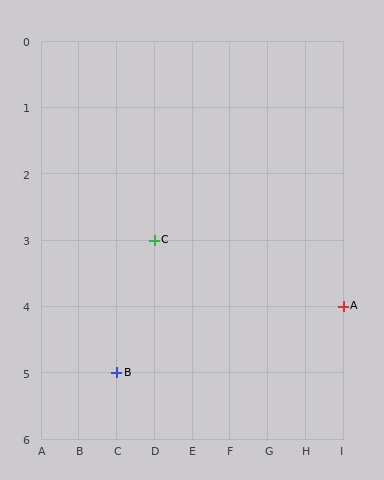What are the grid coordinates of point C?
Point C is at grid coordinates (D, 3).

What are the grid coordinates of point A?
Point A is at grid coordinates (I, 4).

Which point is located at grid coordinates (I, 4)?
Point A is at (I, 4).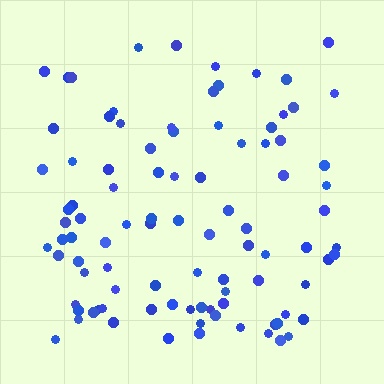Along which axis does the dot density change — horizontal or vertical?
Vertical.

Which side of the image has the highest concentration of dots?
The bottom.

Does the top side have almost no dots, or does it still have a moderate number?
Still a moderate number, just noticeably fewer than the bottom.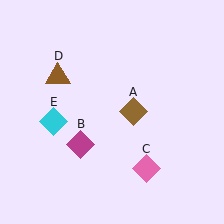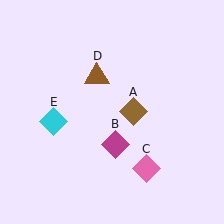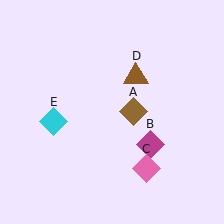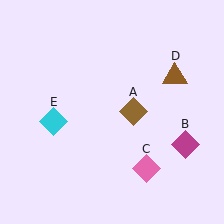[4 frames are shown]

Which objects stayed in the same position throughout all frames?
Brown diamond (object A) and pink diamond (object C) and cyan diamond (object E) remained stationary.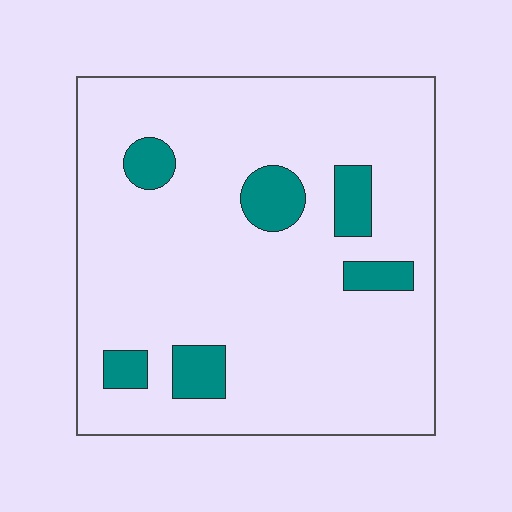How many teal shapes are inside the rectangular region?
6.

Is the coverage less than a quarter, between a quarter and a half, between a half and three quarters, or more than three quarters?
Less than a quarter.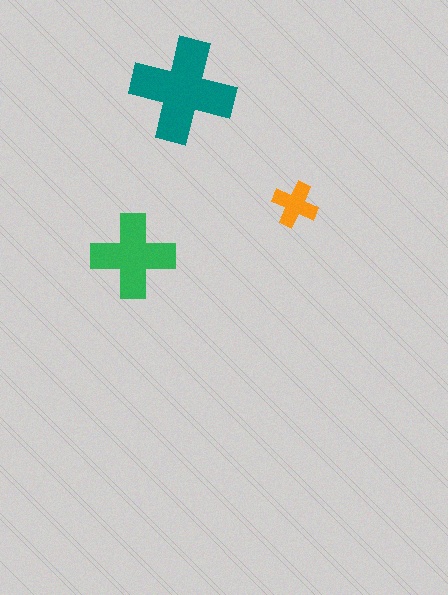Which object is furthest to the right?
The orange cross is rightmost.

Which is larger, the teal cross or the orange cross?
The teal one.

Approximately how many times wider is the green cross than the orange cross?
About 2 times wider.